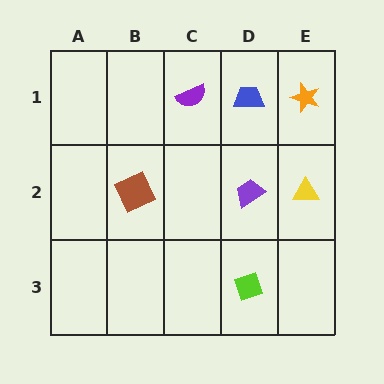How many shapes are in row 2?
3 shapes.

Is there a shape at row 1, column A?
No, that cell is empty.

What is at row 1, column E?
An orange star.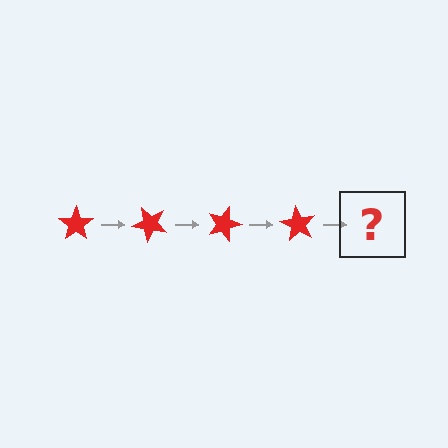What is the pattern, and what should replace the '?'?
The pattern is that the star rotates 45 degrees each step. The '?' should be a red star rotated 180 degrees.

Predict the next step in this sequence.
The next step is a red star rotated 180 degrees.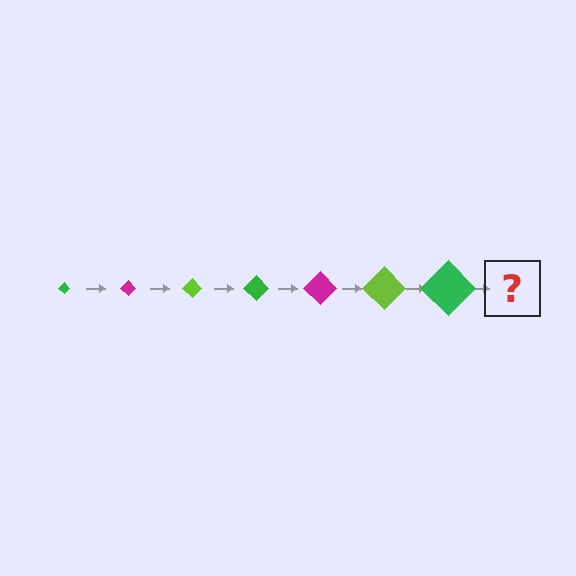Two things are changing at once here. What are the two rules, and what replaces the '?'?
The two rules are that the diamond grows larger each step and the color cycles through green, magenta, and lime. The '?' should be a magenta diamond, larger than the previous one.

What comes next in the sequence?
The next element should be a magenta diamond, larger than the previous one.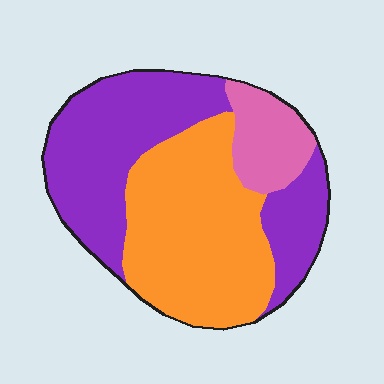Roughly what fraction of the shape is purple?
Purple covers around 45% of the shape.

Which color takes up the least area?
Pink, at roughly 10%.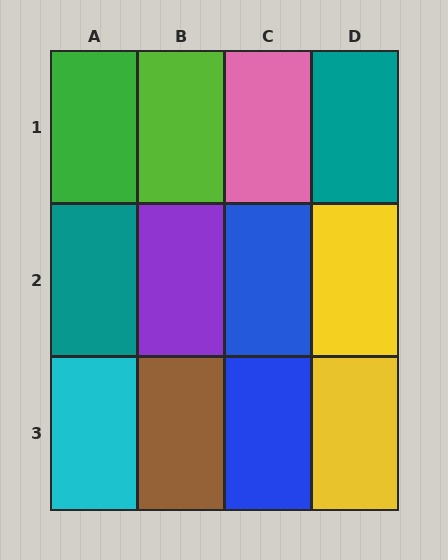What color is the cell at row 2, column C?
Blue.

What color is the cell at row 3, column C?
Blue.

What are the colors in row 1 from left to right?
Green, lime, pink, teal.